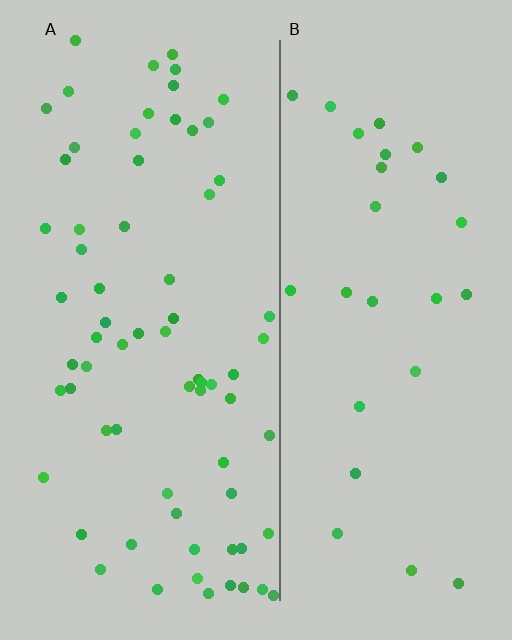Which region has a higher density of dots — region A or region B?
A (the left).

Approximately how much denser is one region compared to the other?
Approximately 2.5× — region A over region B.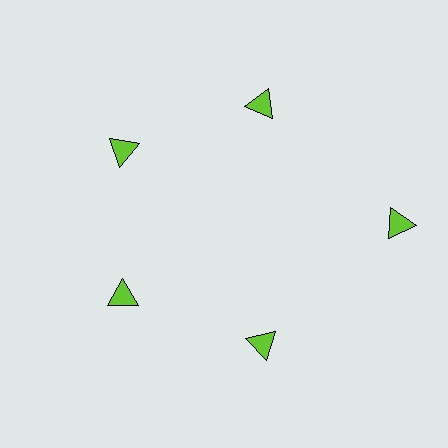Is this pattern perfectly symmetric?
No. The 5 lime triangles are arranged in a ring, but one element near the 3 o'clock position is pushed outward from the center, breaking the 5-fold rotational symmetry.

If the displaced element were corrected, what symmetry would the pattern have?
It would have 5-fold rotational symmetry — the pattern would map onto itself every 72 degrees.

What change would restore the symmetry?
The symmetry would be restored by moving it inward, back onto the ring so that all 5 triangles sit at equal angles and equal distance from the center.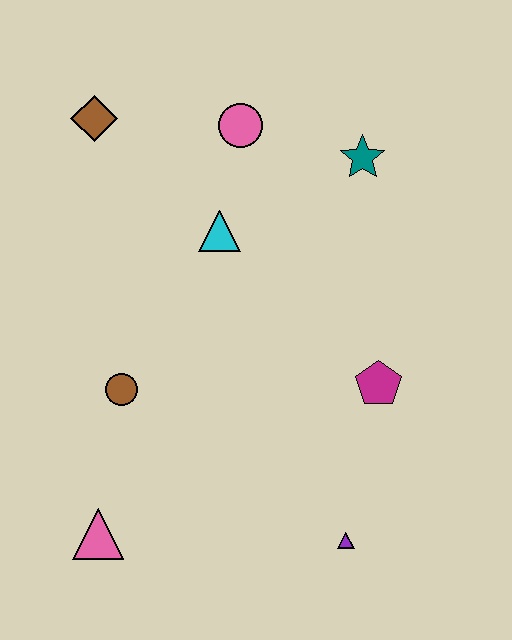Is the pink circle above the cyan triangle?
Yes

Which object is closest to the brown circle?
The pink triangle is closest to the brown circle.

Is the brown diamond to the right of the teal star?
No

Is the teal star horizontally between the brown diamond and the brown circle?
No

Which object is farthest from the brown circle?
The teal star is farthest from the brown circle.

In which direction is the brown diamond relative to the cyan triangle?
The brown diamond is to the left of the cyan triangle.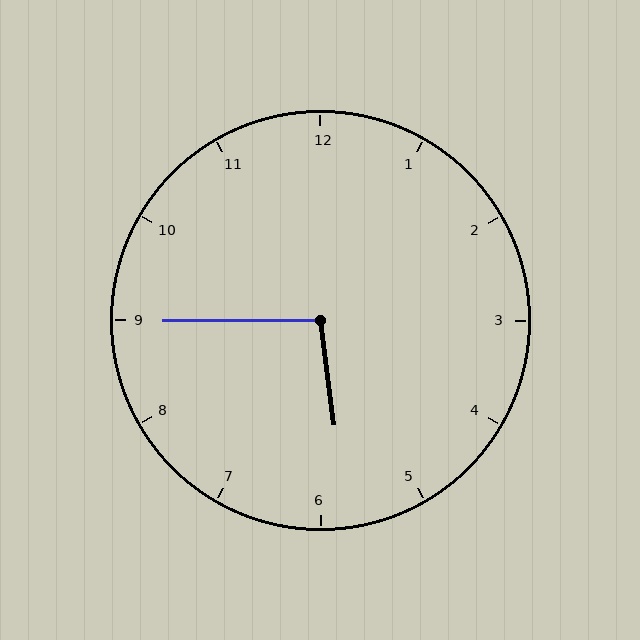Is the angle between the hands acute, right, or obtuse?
It is obtuse.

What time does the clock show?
5:45.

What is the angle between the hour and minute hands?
Approximately 98 degrees.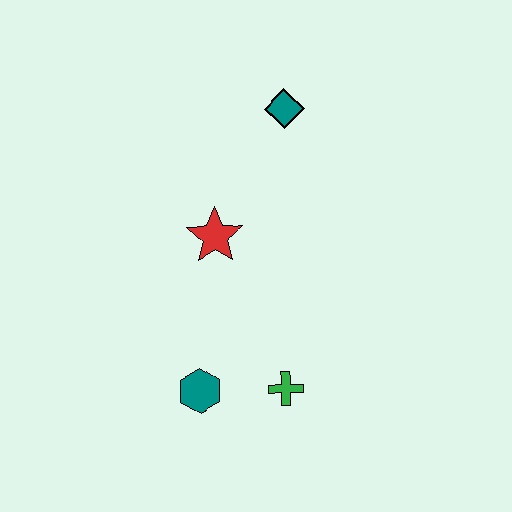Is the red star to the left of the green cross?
Yes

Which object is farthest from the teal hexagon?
The teal diamond is farthest from the teal hexagon.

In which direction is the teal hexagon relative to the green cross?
The teal hexagon is to the left of the green cross.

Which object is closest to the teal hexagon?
The green cross is closest to the teal hexagon.